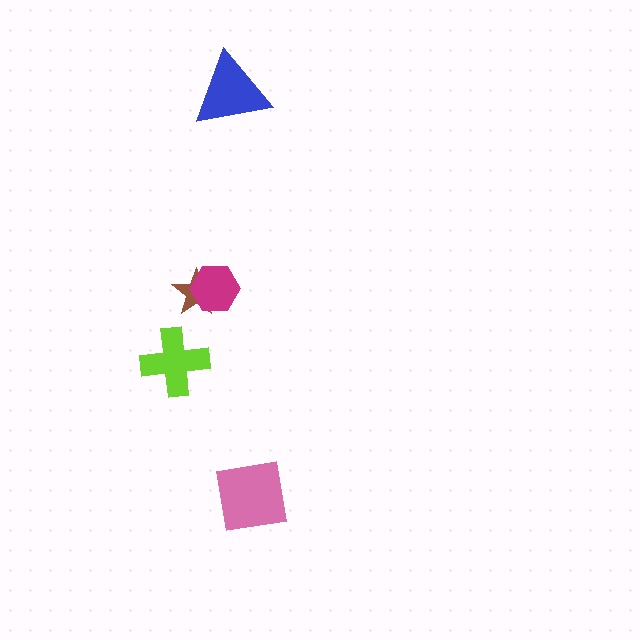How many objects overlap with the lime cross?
0 objects overlap with the lime cross.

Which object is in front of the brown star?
The magenta hexagon is in front of the brown star.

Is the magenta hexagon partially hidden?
No, no other shape covers it.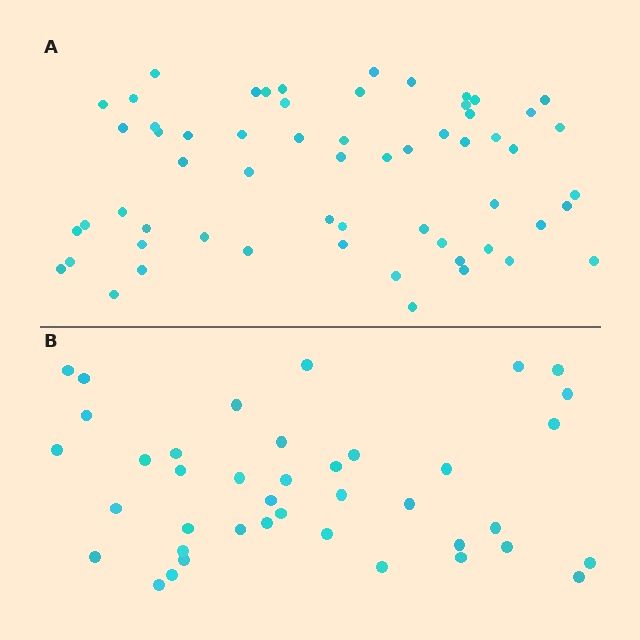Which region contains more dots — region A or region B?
Region A (the top region) has more dots.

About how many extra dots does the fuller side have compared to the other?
Region A has approximately 20 more dots than region B.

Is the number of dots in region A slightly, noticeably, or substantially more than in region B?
Region A has substantially more. The ratio is roughly 1.5 to 1.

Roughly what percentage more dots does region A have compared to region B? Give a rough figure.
About 50% more.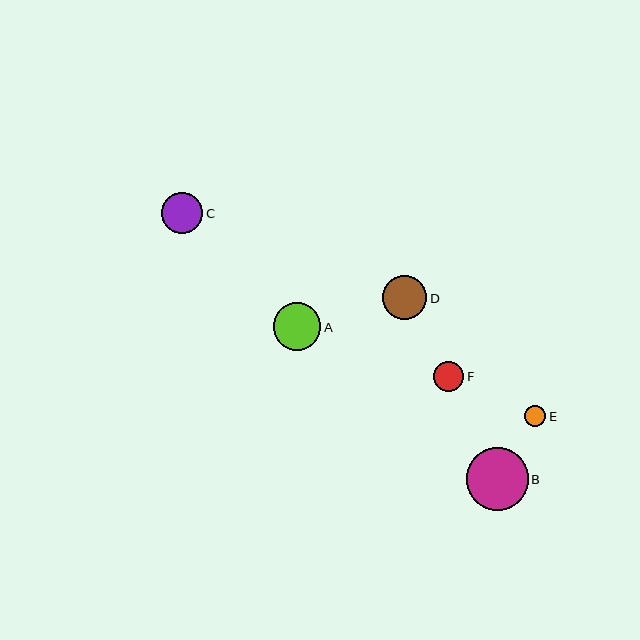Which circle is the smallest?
Circle E is the smallest with a size of approximately 21 pixels.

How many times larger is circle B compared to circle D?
Circle B is approximately 1.4 times the size of circle D.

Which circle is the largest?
Circle B is the largest with a size of approximately 62 pixels.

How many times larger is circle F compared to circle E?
Circle F is approximately 1.4 times the size of circle E.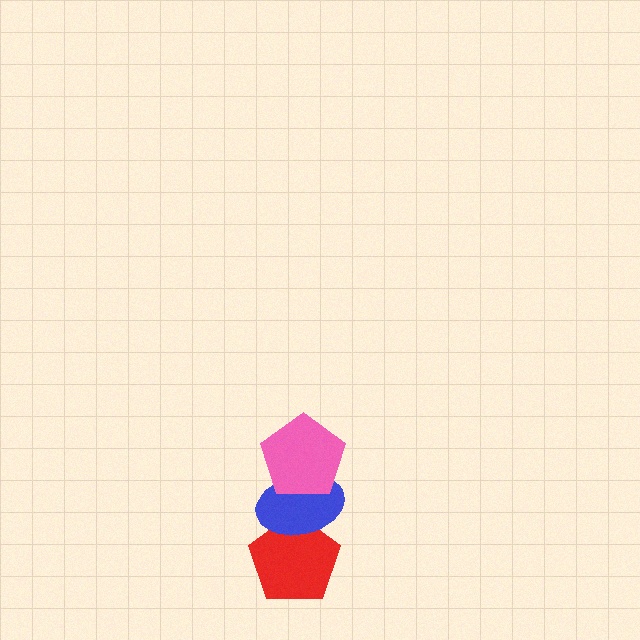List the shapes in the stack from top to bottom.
From top to bottom: the pink pentagon, the blue ellipse, the red pentagon.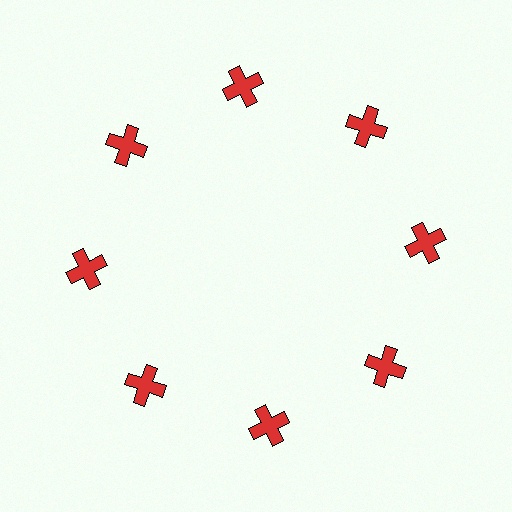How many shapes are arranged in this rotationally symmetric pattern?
There are 8 shapes, arranged in 8 groups of 1.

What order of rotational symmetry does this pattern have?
This pattern has 8-fold rotational symmetry.